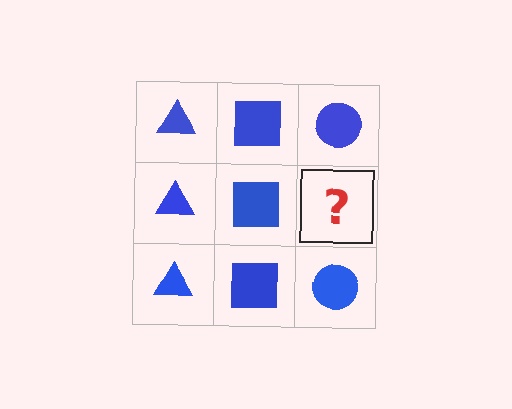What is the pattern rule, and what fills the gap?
The rule is that each column has a consistent shape. The gap should be filled with a blue circle.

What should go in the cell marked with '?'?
The missing cell should contain a blue circle.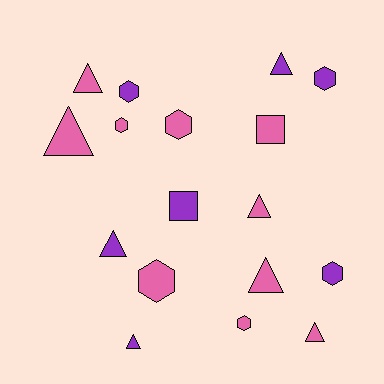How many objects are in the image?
There are 17 objects.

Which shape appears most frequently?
Triangle, with 8 objects.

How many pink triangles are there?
There are 5 pink triangles.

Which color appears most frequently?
Pink, with 10 objects.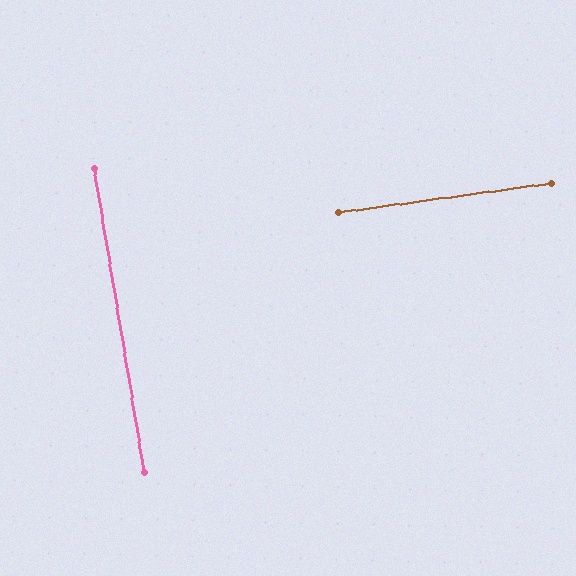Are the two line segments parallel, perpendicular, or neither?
Perpendicular — they meet at approximately 88°.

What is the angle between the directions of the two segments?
Approximately 88 degrees.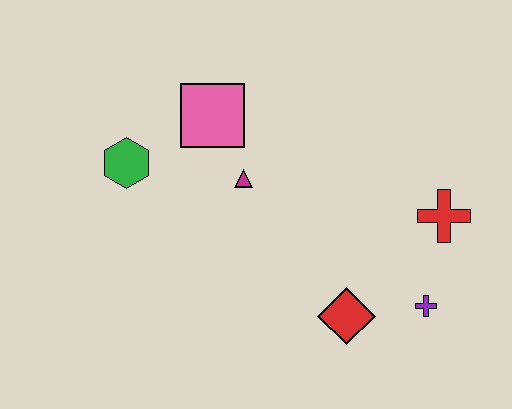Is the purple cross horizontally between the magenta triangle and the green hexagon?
No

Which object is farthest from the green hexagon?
The purple cross is farthest from the green hexagon.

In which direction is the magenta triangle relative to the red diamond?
The magenta triangle is above the red diamond.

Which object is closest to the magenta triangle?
The pink square is closest to the magenta triangle.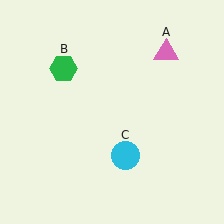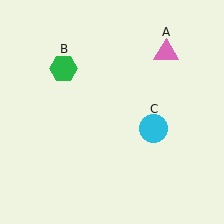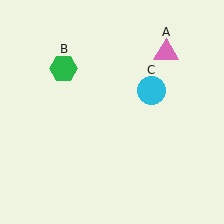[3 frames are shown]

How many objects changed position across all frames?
1 object changed position: cyan circle (object C).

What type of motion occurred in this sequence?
The cyan circle (object C) rotated counterclockwise around the center of the scene.